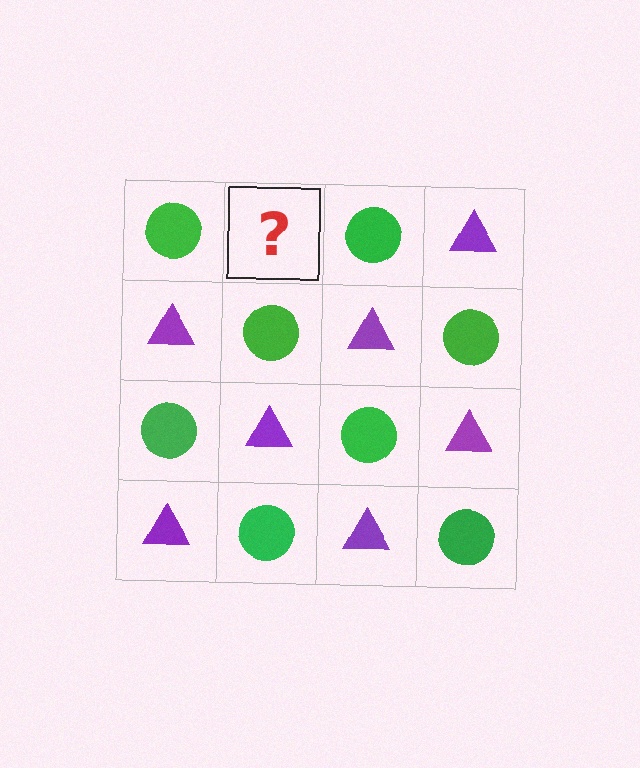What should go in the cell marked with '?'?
The missing cell should contain a purple triangle.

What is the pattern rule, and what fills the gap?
The rule is that it alternates green circle and purple triangle in a checkerboard pattern. The gap should be filled with a purple triangle.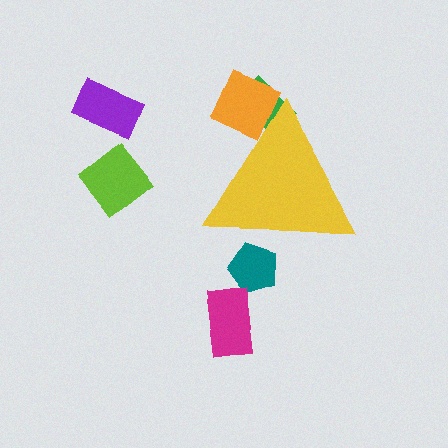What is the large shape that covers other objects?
A yellow triangle.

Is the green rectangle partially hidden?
Yes, the green rectangle is partially hidden behind the yellow triangle.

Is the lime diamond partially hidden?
No, the lime diamond is fully visible.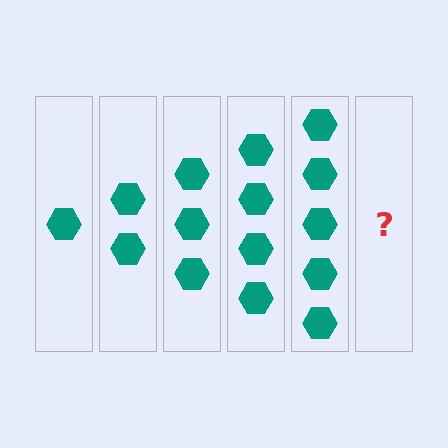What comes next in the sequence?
The next element should be 6 hexagons.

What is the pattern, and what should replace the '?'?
The pattern is that each step adds one more hexagon. The '?' should be 6 hexagons.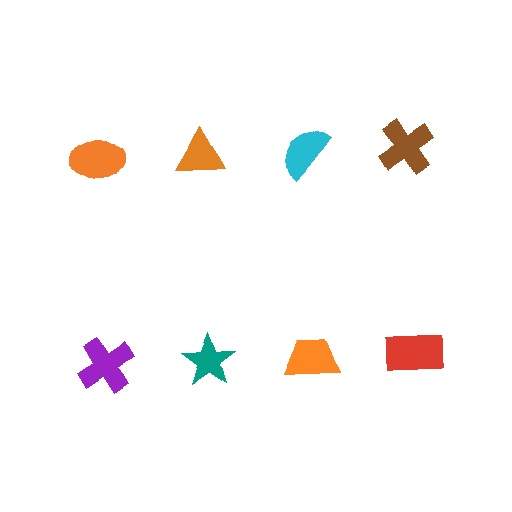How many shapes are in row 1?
4 shapes.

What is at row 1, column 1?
An orange ellipse.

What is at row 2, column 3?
An orange trapezoid.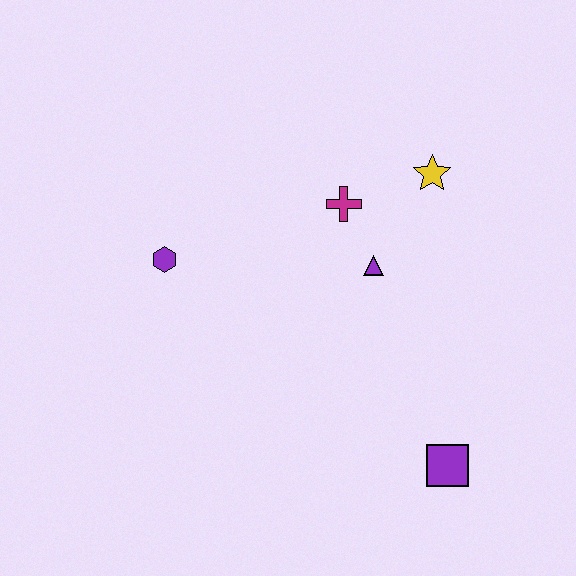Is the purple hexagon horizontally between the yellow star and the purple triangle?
No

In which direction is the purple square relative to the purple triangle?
The purple square is below the purple triangle.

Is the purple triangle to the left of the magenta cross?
No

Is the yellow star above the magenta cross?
Yes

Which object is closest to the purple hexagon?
The magenta cross is closest to the purple hexagon.